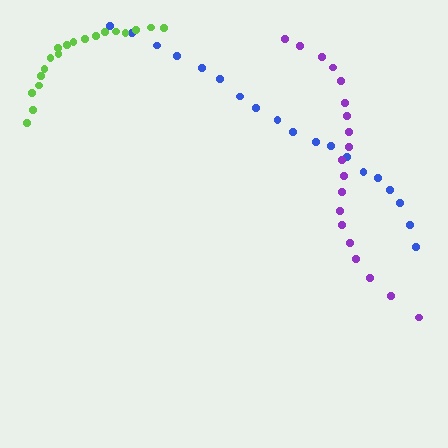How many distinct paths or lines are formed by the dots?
There are 3 distinct paths.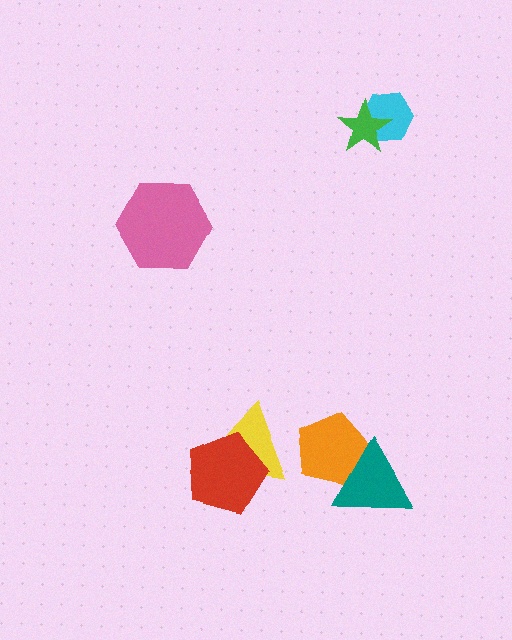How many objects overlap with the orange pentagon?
1 object overlaps with the orange pentagon.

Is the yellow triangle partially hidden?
Yes, it is partially covered by another shape.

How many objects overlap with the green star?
1 object overlaps with the green star.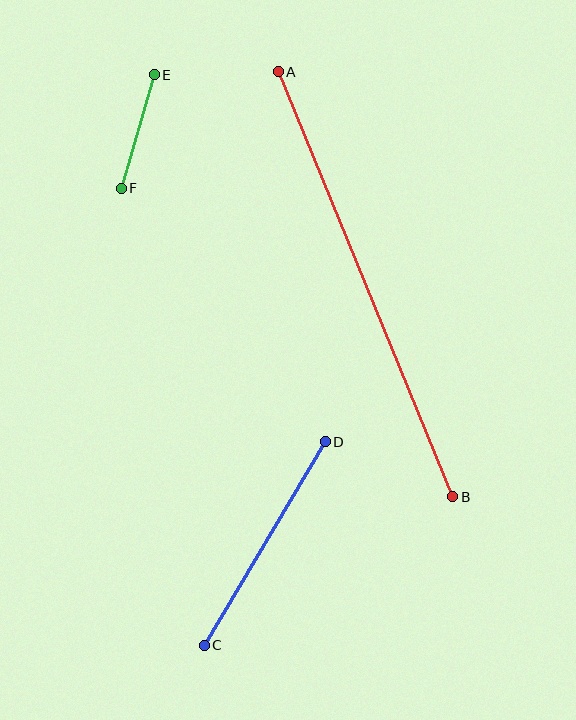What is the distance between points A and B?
The distance is approximately 460 pixels.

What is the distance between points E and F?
The distance is approximately 119 pixels.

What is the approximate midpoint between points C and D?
The midpoint is at approximately (265, 543) pixels.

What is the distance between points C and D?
The distance is approximately 237 pixels.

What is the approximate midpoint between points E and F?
The midpoint is at approximately (138, 132) pixels.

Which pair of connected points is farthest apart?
Points A and B are farthest apart.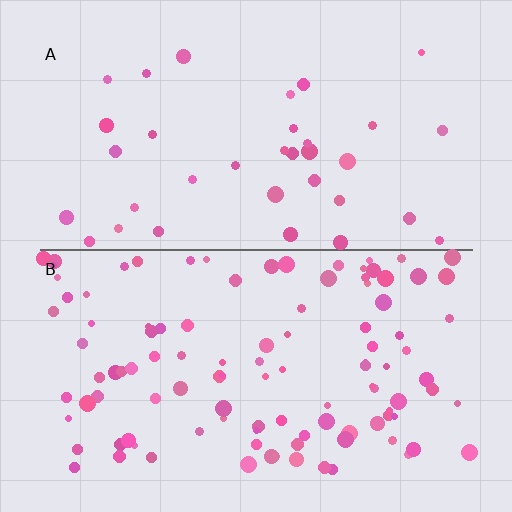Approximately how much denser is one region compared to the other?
Approximately 3.1× — region B over region A.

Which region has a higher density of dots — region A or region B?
B (the bottom).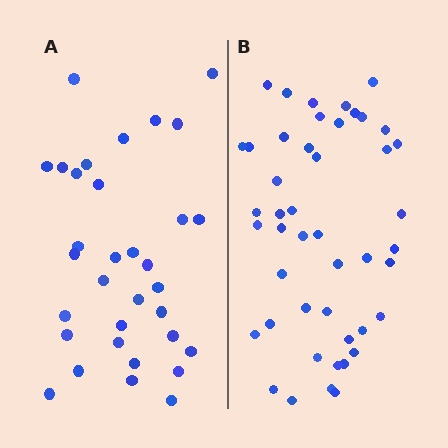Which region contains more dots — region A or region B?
Region B (the right region) has more dots.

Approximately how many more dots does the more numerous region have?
Region B has approximately 15 more dots than region A.